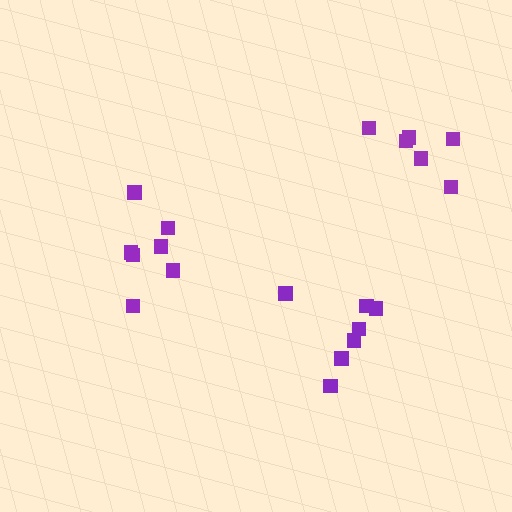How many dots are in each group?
Group 1: 6 dots, Group 2: 7 dots, Group 3: 7 dots (20 total).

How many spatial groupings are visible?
There are 3 spatial groupings.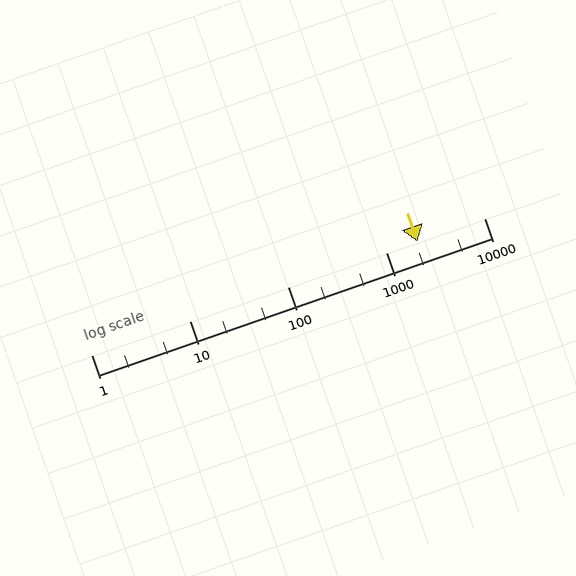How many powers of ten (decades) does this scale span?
The scale spans 4 decades, from 1 to 10000.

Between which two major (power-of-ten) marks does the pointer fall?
The pointer is between 1000 and 10000.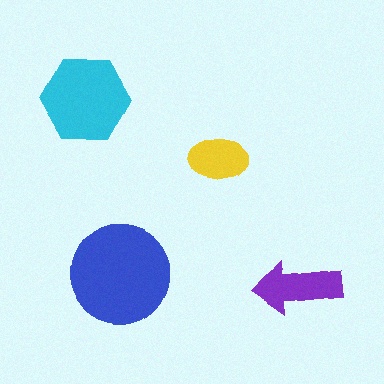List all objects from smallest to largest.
The yellow ellipse, the purple arrow, the cyan hexagon, the blue circle.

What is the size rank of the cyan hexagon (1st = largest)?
2nd.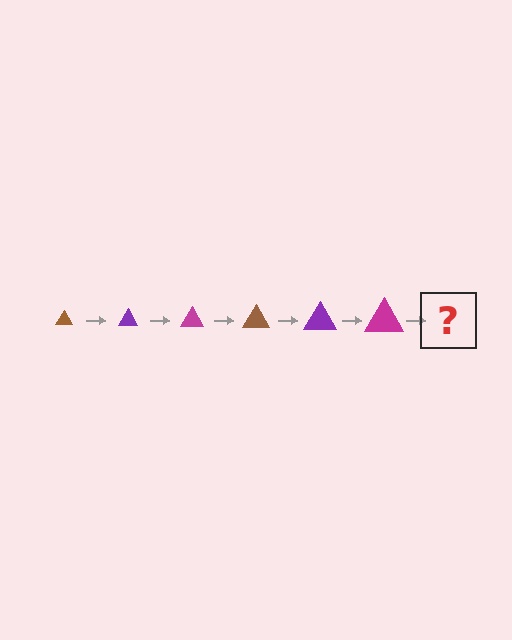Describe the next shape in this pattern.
It should be a brown triangle, larger than the previous one.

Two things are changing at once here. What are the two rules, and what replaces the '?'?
The two rules are that the triangle grows larger each step and the color cycles through brown, purple, and magenta. The '?' should be a brown triangle, larger than the previous one.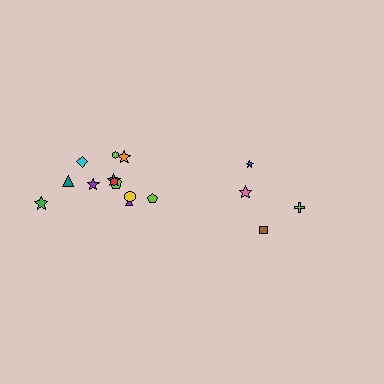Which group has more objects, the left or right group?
The left group.